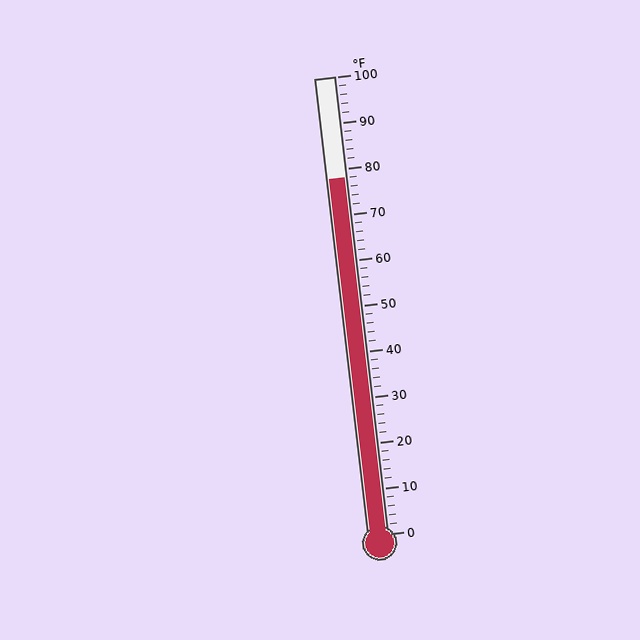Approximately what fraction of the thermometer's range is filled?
The thermometer is filled to approximately 80% of its range.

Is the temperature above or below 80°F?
The temperature is below 80°F.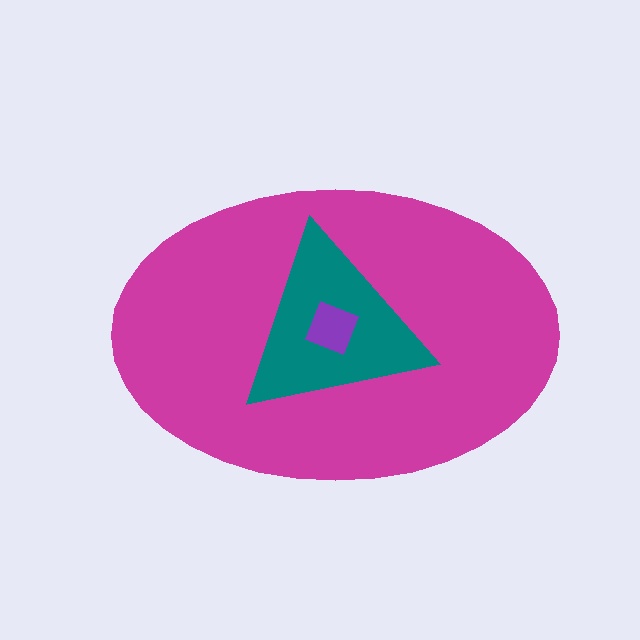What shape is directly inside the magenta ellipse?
The teal triangle.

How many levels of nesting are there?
3.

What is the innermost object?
The purple diamond.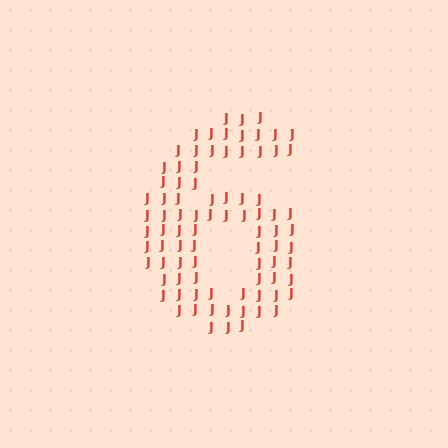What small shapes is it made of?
It is made of small letter J's.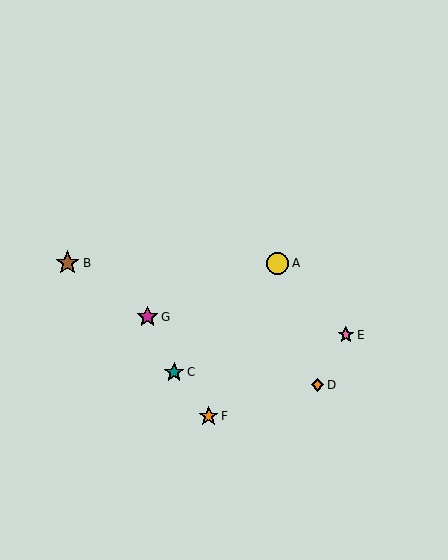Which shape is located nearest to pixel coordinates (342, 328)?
The pink star (labeled E) at (346, 335) is nearest to that location.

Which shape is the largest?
The brown star (labeled B) is the largest.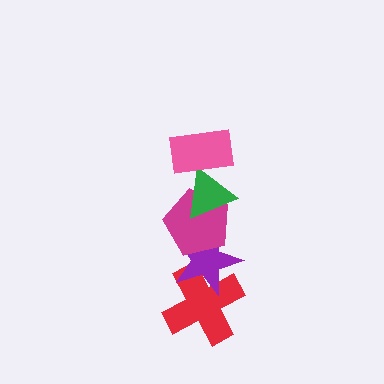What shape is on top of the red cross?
The purple star is on top of the red cross.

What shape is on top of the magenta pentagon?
The green triangle is on top of the magenta pentagon.